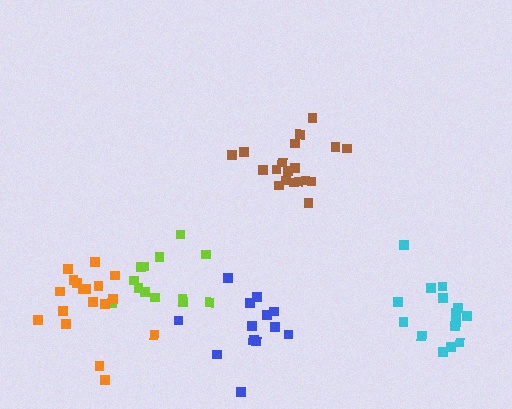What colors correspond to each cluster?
The clusters are colored: lime, orange, cyan, blue, brown.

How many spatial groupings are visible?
There are 5 spatial groupings.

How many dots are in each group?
Group 1: 13 dots, Group 2: 18 dots, Group 3: 15 dots, Group 4: 13 dots, Group 5: 19 dots (78 total).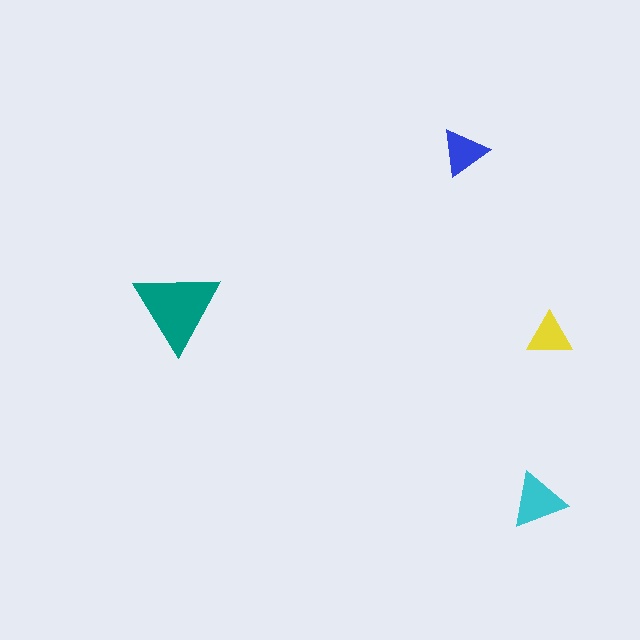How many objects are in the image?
There are 4 objects in the image.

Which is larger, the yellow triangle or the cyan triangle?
The cyan one.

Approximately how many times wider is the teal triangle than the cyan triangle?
About 1.5 times wider.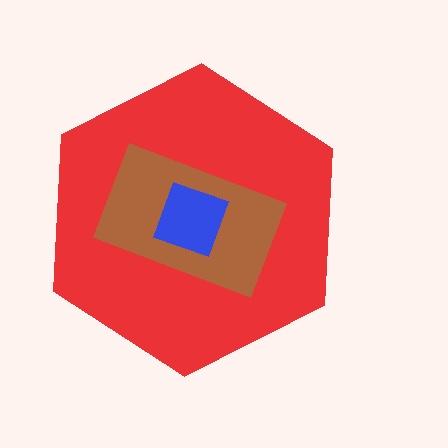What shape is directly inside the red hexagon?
The brown rectangle.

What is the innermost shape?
The blue diamond.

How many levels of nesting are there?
3.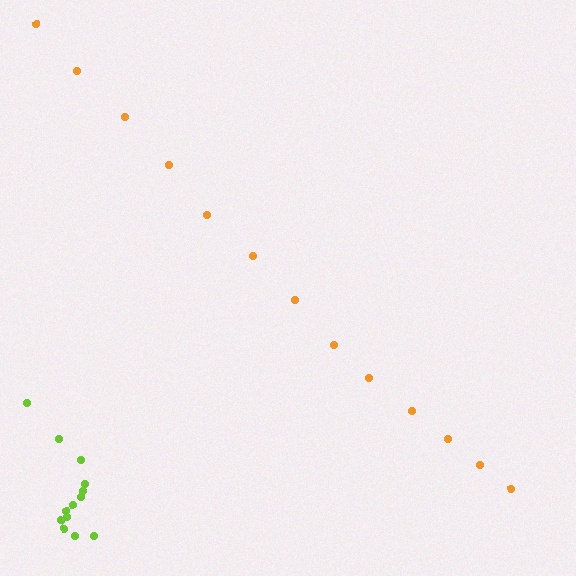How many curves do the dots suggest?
There are 2 distinct paths.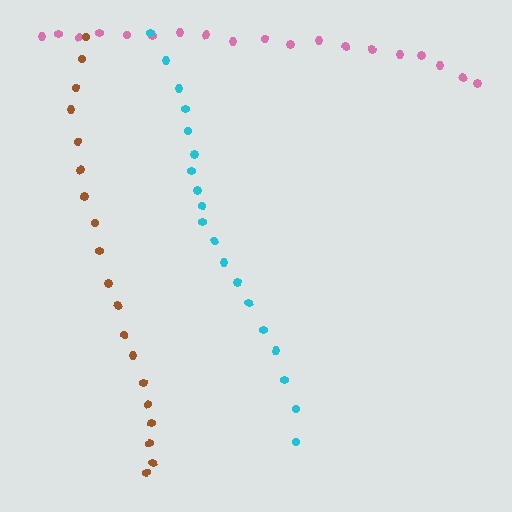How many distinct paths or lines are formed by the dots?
There are 3 distinct paths.